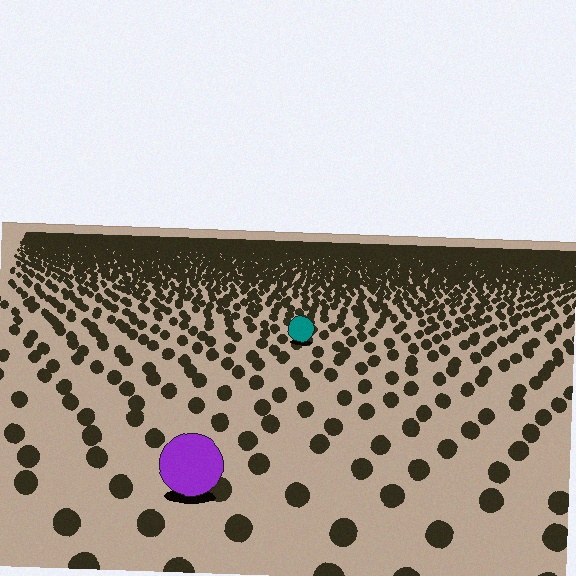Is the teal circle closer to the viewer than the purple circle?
No. The purple circle is closer — you can tell from the texture gradient: the ground texture is coarser near it.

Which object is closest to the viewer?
The purple circle is closest. The texture marks near it are larger and more spread out.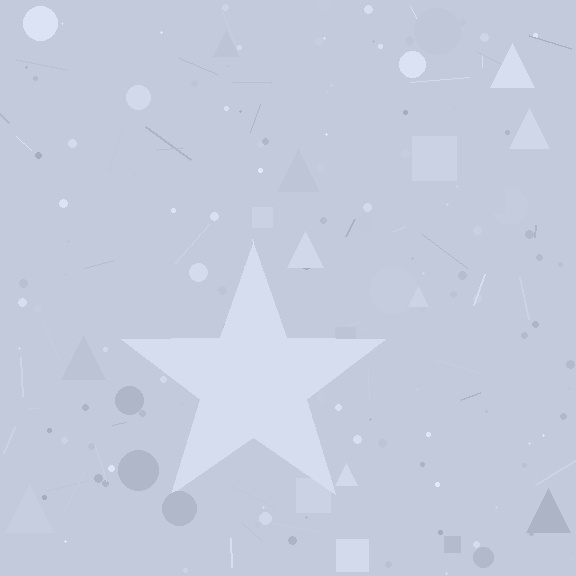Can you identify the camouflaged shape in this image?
The camouflaged shape is a star.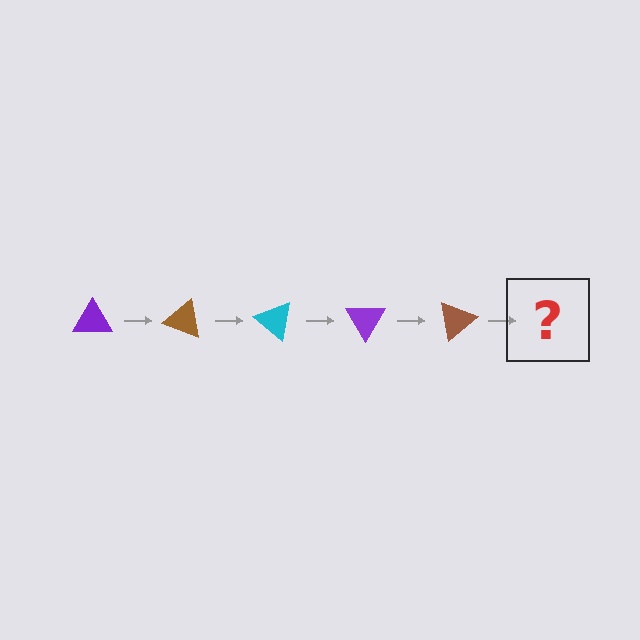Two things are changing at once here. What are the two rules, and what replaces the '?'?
The two rules are that it rotates 20 degrees each step and the color cycles through purple, brown, and cyan. The '?' should be a cyan triangle, rotated 100 degrees from the start.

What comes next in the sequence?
The next element should be a cyan triangle, rotated 100 degrees from the start.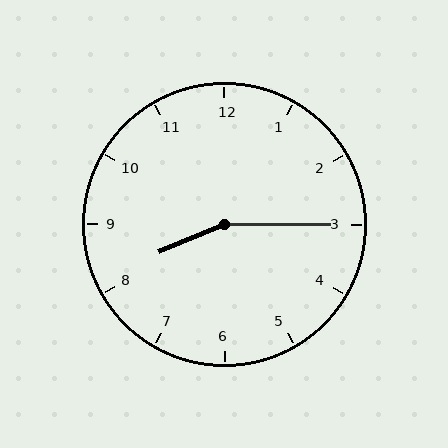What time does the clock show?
8:15.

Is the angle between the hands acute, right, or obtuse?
It is obtuse.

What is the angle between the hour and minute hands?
Approximately 158 degrees.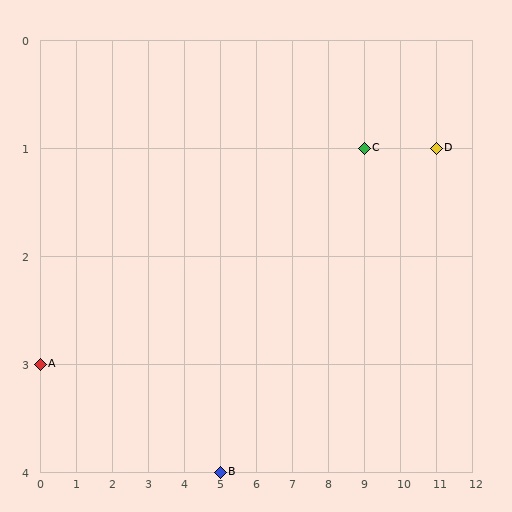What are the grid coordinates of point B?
Point B is at grid coordinates (5, 4).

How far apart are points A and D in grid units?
Points A and D are 11 columns and 2 rows apart (about 11.2 grid units diagonally).